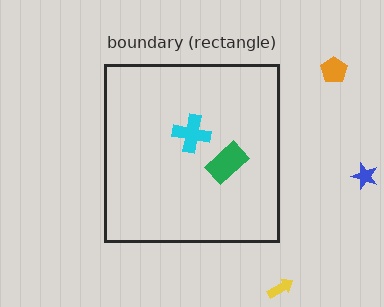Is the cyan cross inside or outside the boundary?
Inside.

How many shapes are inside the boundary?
2 inside, 3 outside.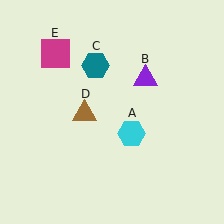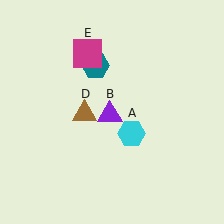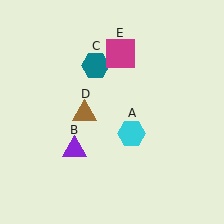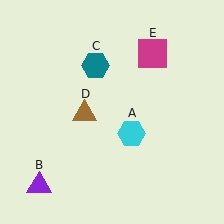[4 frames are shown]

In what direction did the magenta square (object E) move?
The magenta square (object E) moved right.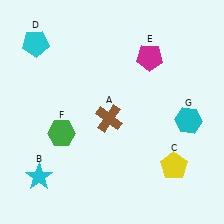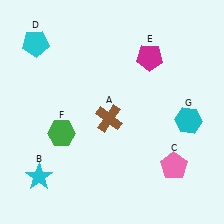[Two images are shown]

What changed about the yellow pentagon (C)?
In Image 1, C is yellow. In Image 2, it changed to pink.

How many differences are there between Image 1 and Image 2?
There is 1 difference between the two images.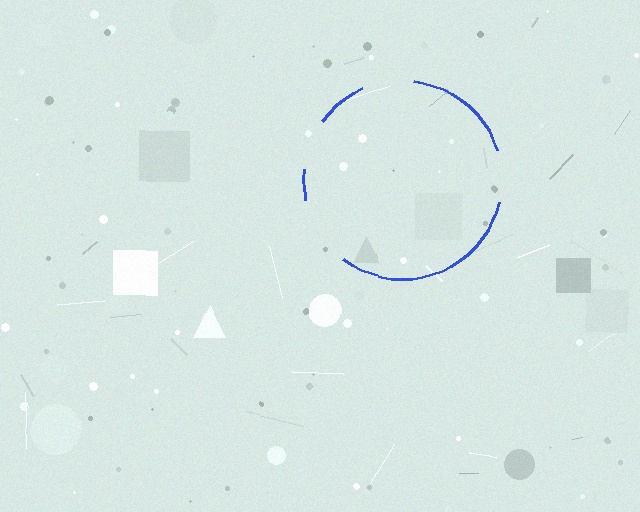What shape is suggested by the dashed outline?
The dashed outline suggests a circle.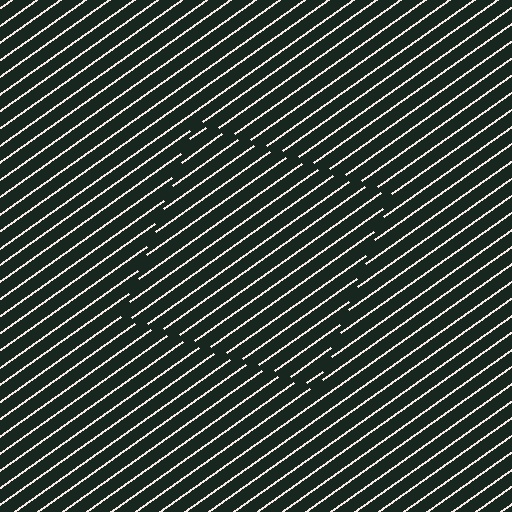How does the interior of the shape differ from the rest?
The interior of the shape contains the same grating, shifted by half a period — the contour is defined by the phase discontinuity where line-ends from the inner and outer gratings abut.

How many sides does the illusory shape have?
4 sides — the line-ends trace a square.